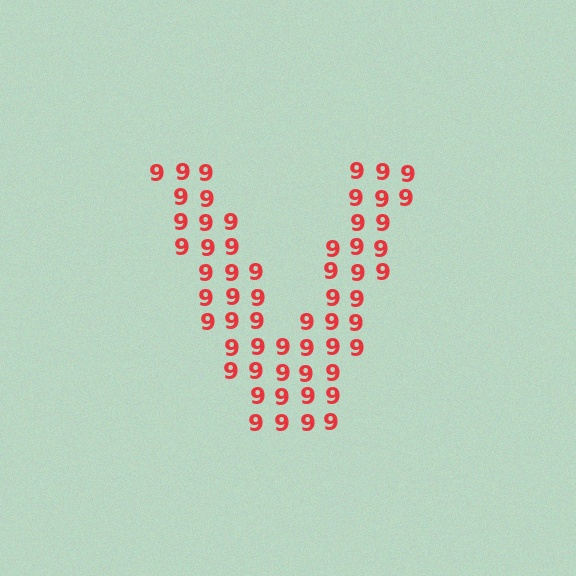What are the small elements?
The small elements are digit 9's.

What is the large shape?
The large shape is the letter V.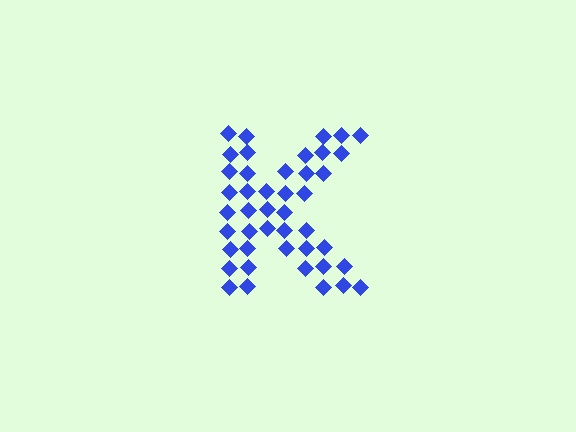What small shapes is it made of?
It is made of small diamonds.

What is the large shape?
The large shape is the letter K.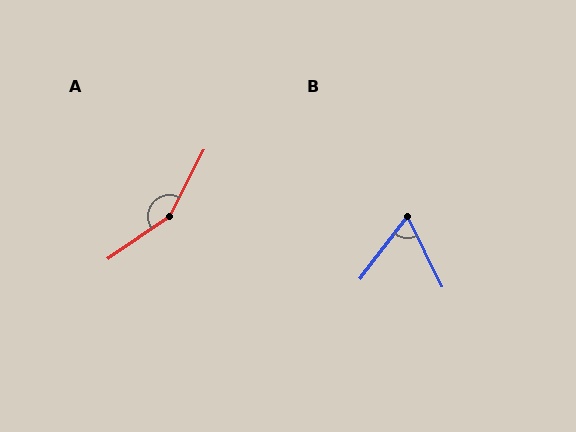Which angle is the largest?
A, at approximately 152 degrees.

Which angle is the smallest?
B, at approximately 64 degrees.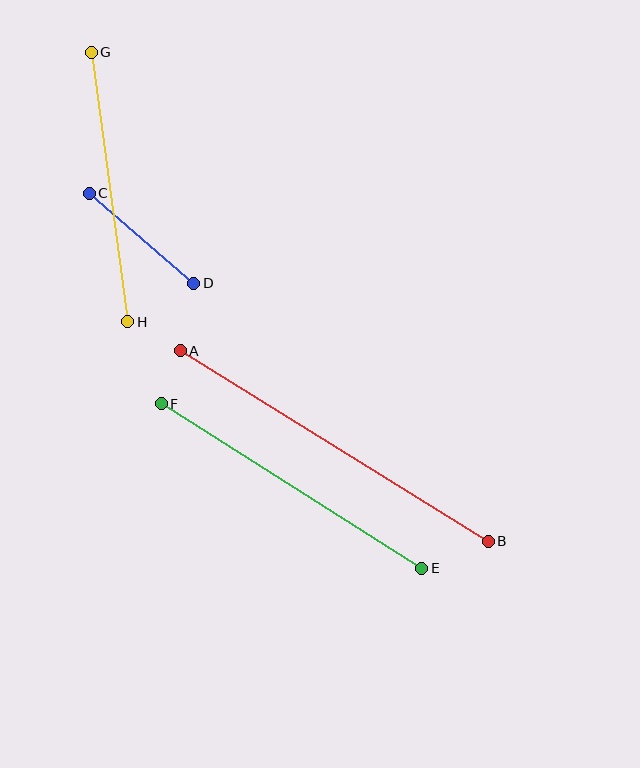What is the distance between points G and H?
The distance is approximately 272 pixels.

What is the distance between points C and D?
The distance is approximately 138 pixels.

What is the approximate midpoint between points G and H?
The midpoint is at approximately (110, 187) pixels.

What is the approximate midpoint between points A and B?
The midpoint is at approximately (334, 446) pixels.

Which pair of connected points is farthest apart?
Points A and B are farthest apart.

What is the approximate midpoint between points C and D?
The midpoint is at approximately (141, 238) pixels.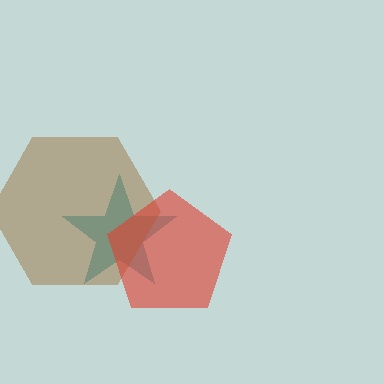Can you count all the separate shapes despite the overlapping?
Yes, there are 3 separate shapes.